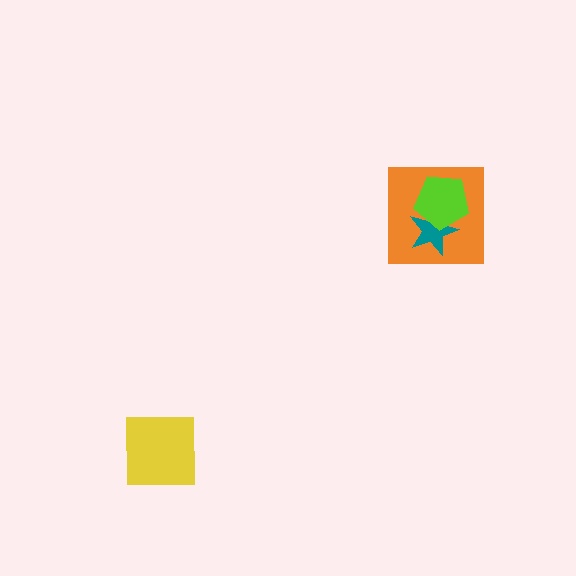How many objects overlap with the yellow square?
0 objects overlap with the yellow square.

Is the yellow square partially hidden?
No, no other shape covers it.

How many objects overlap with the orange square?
2 objects overlap with the orange square.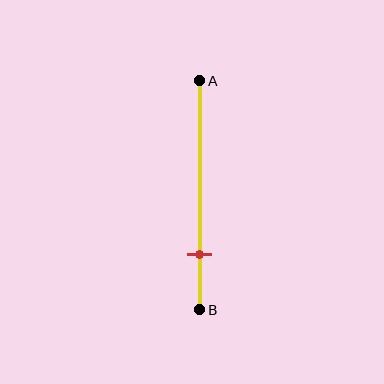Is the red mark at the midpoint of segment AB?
No, the mark is at about 75% from A, not at the 50% midpoint.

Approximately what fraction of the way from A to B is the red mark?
The red mark is approximately 75% of the way from A to B.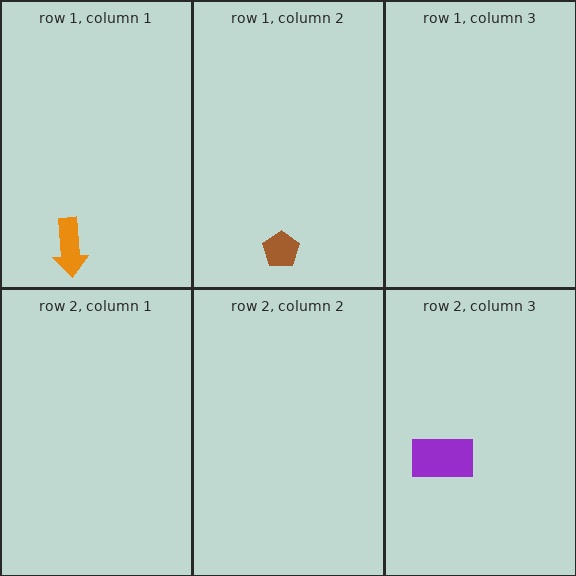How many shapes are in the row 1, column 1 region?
1.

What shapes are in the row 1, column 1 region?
The orange arrow.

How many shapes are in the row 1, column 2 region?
1.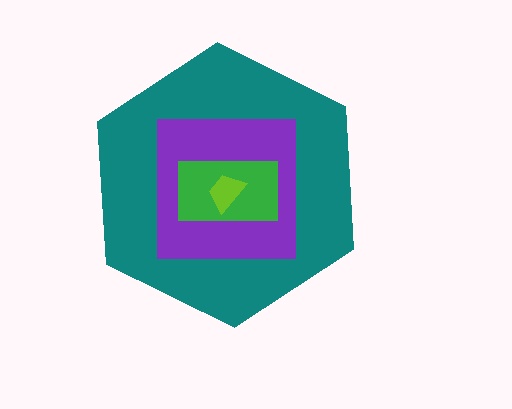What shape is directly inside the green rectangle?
The lime trapezoid.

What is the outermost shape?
The teal hexagon.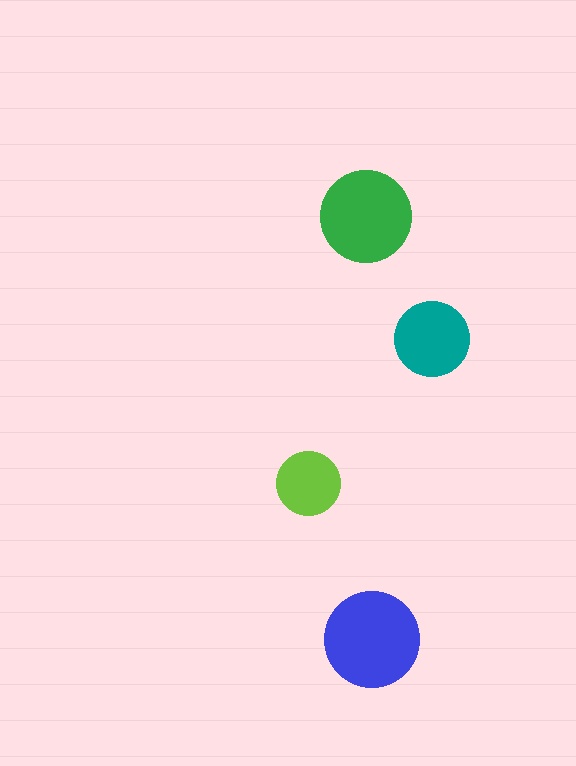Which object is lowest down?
The blue circle is bottommost.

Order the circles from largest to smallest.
the blue one, the green one, the teal one, the lime one.